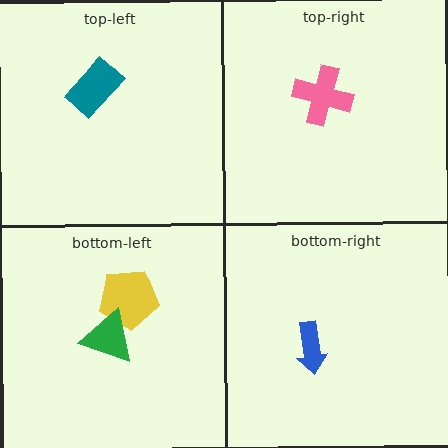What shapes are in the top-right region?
The pink cross.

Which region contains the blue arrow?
The bottom-right region.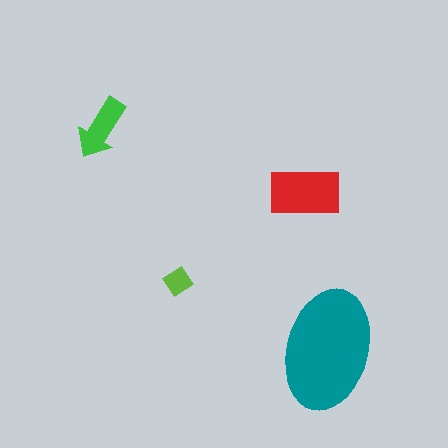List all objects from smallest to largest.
The lime diamond, the green arrow, the red rectangle, the teal ellipse.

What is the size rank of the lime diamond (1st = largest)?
4th.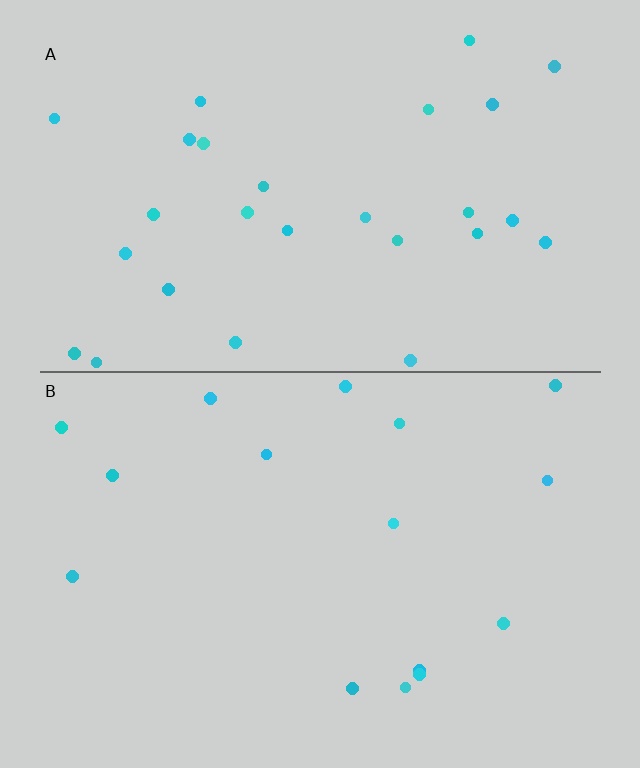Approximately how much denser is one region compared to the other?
Approximately 1.7× — region A over region B.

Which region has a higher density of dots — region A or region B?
A (the top).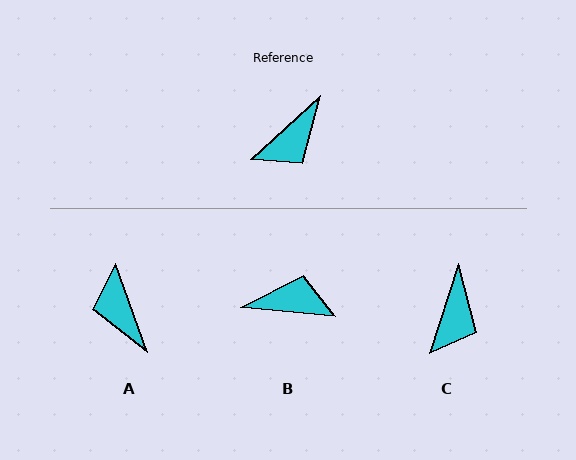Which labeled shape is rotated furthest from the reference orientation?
B, about 132 degrees away.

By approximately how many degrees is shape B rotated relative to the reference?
Approximately 132 degrees counter-clockwise.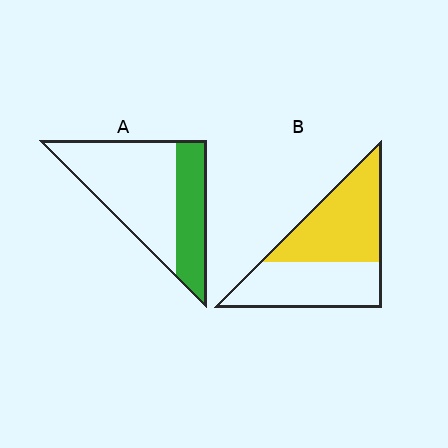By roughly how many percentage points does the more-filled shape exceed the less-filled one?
By roughly 20 percentage points (B over A).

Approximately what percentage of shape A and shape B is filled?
A is approximately 35% and B is approximately 55%.